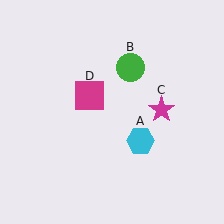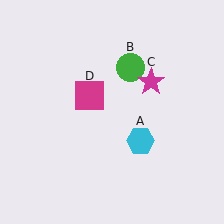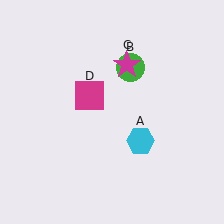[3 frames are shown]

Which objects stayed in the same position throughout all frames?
Cyan hexagon (object A) and green circle (object B) and magenta square (object D) remained stationary.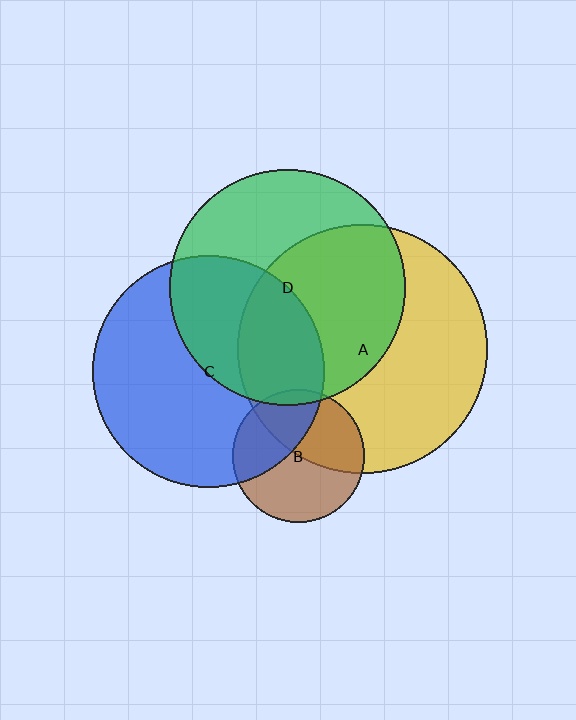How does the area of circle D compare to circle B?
Approximately 3.2 times.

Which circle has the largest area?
Circle A (yellow).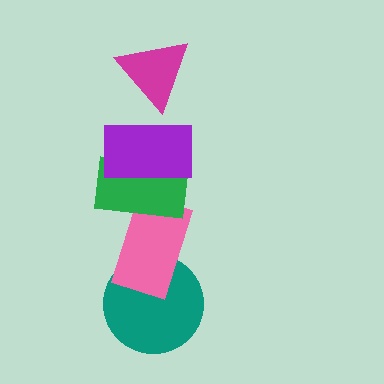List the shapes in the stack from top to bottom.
From top to bottom: the magenta triangle, the purple rectangle, the green rectangle, the pink rectangle, the teal circle.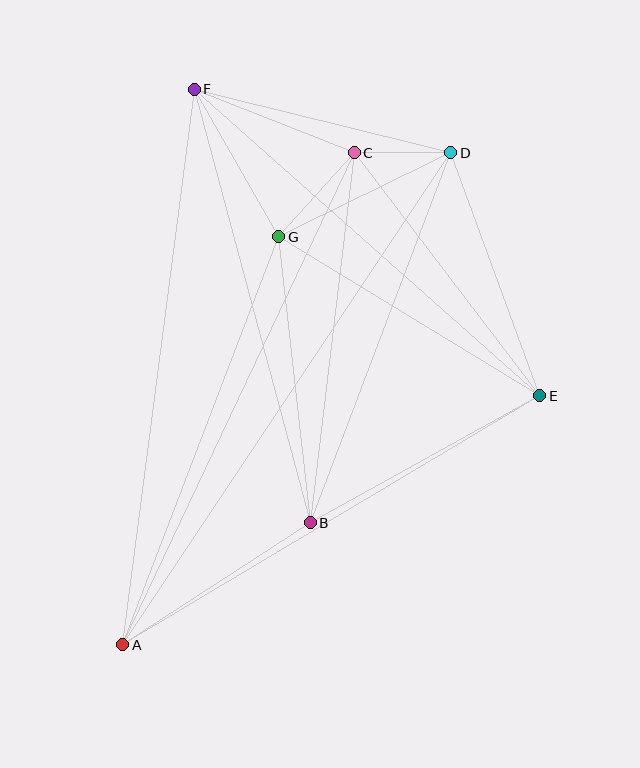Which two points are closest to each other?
Points C and D are closest to each other.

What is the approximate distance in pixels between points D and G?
The distance between D and G is approximately 192 pixels.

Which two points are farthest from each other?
Points A and D are farthest from each other.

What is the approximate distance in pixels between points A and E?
The distance between A and E is approximately 486 pixels.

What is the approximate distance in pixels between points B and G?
The distance between B and G is approximately 288 pixels.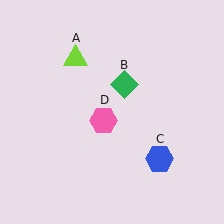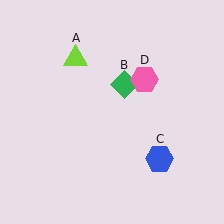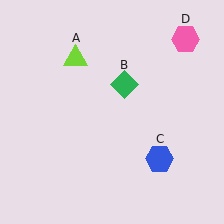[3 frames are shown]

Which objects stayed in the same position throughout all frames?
Lime triangle (object A) and green diamond (object B) and blue hexagon (object C) remained stationary.